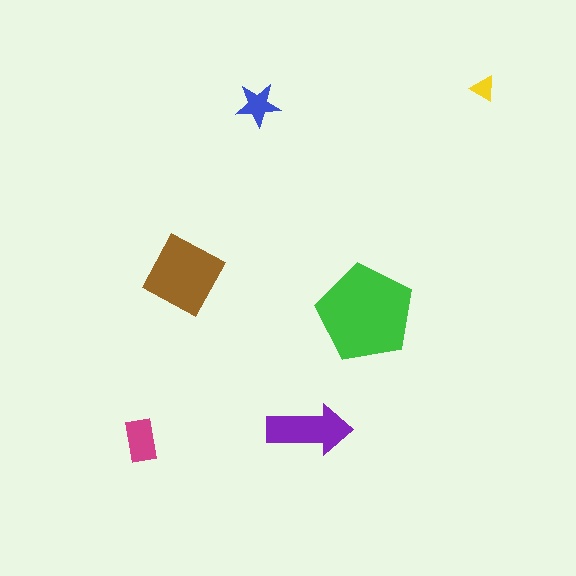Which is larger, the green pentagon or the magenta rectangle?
The green pentagon.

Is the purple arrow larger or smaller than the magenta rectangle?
Larger.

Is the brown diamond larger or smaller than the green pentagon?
Smaller.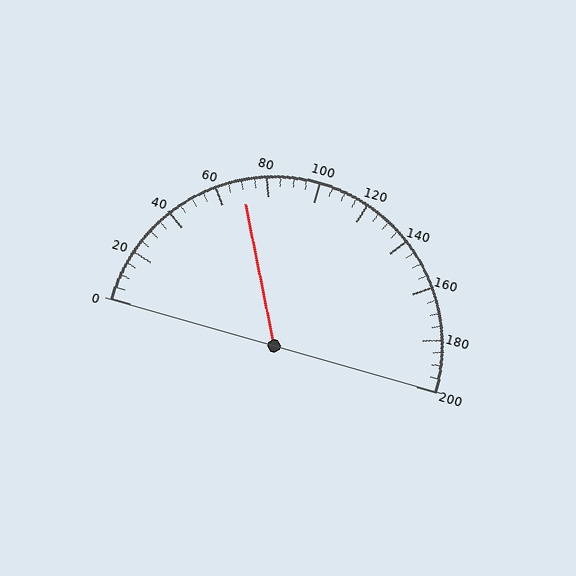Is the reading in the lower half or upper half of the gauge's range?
The reading is in the lower half of the range (0 to 200).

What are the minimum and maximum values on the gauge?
The gauge ranges from 0 to 200.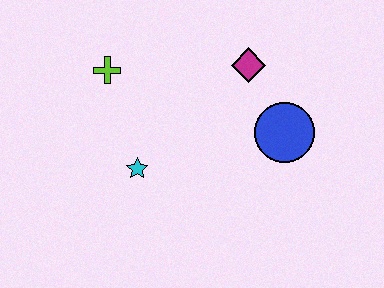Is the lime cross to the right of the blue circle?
No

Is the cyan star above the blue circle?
No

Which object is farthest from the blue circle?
The lime cross is farthest from the blue circle.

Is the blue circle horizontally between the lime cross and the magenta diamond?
No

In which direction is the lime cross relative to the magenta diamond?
The lime cross is to the left of the magenta diamond.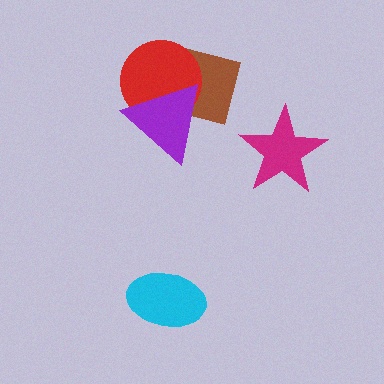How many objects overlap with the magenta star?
0 objects overlap with the magenta star.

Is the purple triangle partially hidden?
No, no other shape covers it.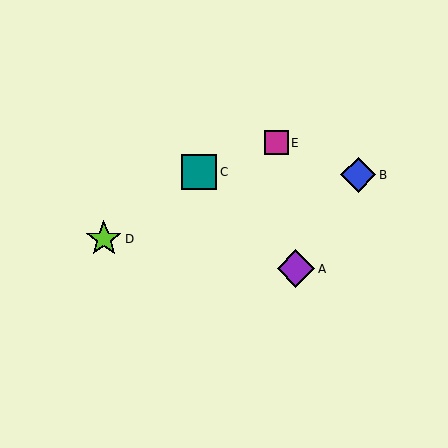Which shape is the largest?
The purple diamond (labeled A) is the largest.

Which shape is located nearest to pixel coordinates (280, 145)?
The magenta square (labeled E) at (276, 143) is nearest to that location.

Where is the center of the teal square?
The center of the teal square is at (199, 172).